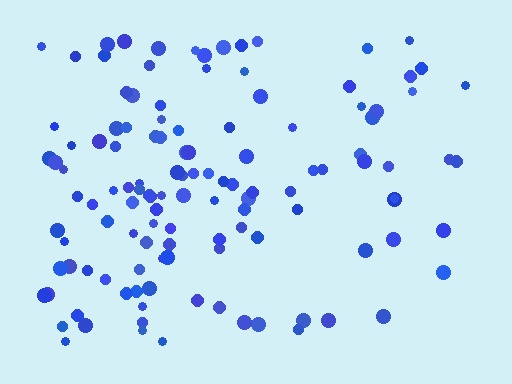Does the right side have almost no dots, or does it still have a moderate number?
Still a moderate number, just noticeably fewer than the left.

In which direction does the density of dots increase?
From right to left, with the left side densest.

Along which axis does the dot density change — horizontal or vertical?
Horizontal.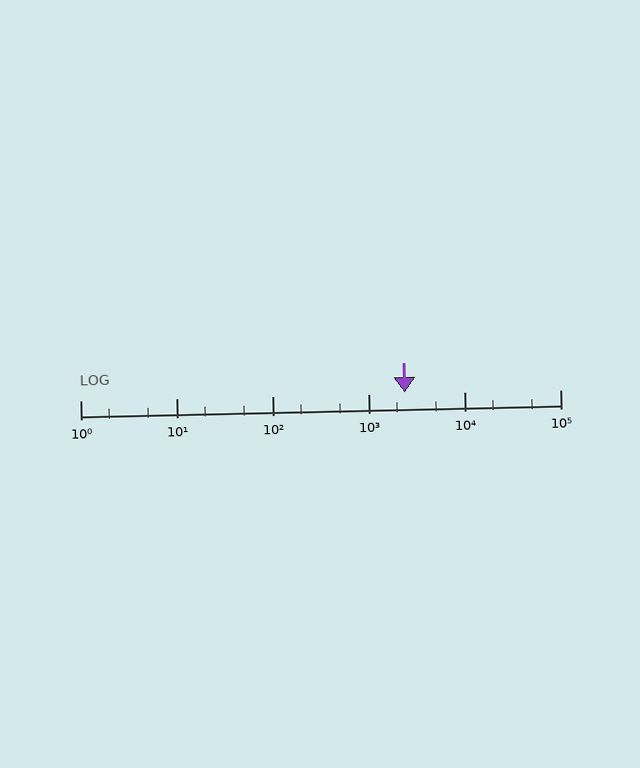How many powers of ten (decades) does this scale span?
The scale spans 5 decades, from 1 to 100000.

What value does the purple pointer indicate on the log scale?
The pointer indicates approximately 2400.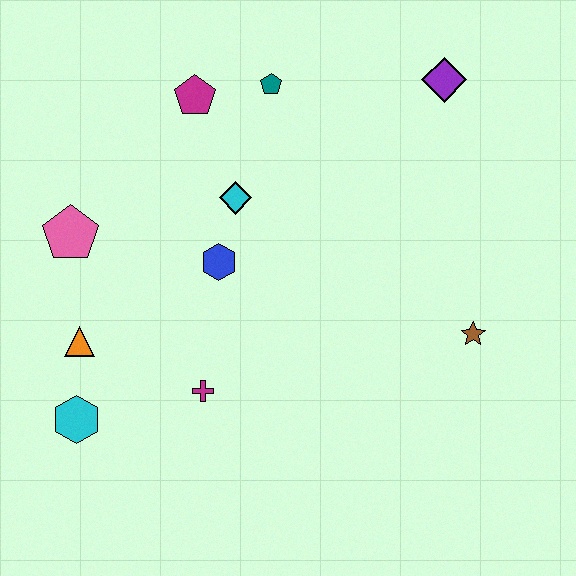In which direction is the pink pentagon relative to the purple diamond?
The pink pentagon is to the left of the purple diamond.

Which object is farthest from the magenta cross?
The purple diamond is farthest from the magenta cross.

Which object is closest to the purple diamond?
The teal pentagon is closest to the purple diamond.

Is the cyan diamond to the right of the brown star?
No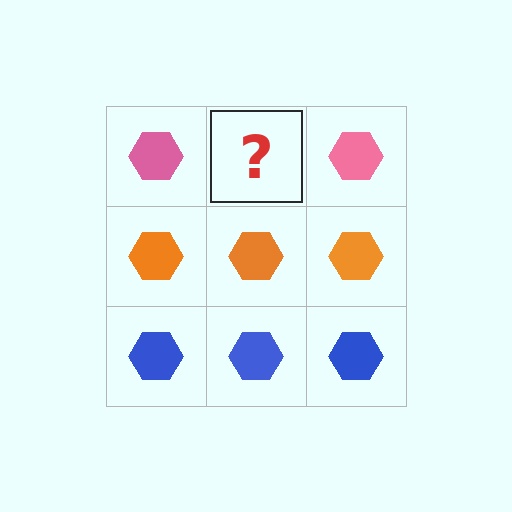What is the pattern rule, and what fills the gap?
The rule is that each row has a consistent color. The gap should be filled with a pink hexagon.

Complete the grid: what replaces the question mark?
The question mark should be replaced with a pink hexagon.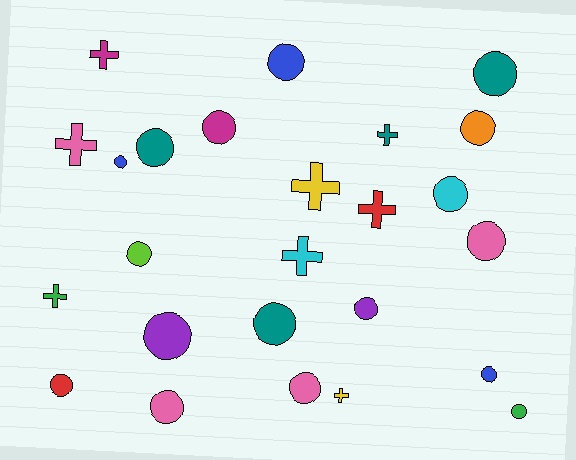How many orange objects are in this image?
There is 1 orange object.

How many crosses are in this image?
There are 8 crosses.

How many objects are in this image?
There are 25 objects.